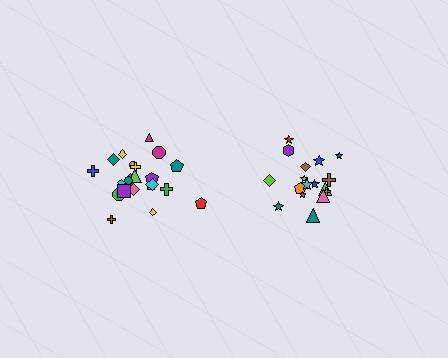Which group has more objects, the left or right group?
The left group.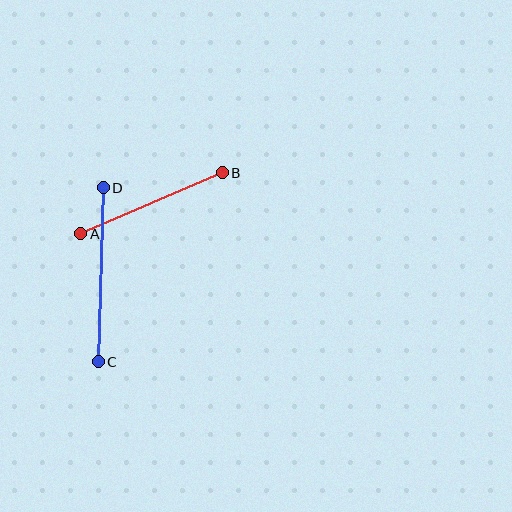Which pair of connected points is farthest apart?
Points C and D are farthest apart.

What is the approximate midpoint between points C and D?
The midpoint is at approximately (101, 275) pixels.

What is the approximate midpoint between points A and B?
The midpoint is at approximately (152, 203) pixels.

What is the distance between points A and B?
The distance is approximately 154 pixels.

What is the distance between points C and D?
The distance is approximately 174 pixels.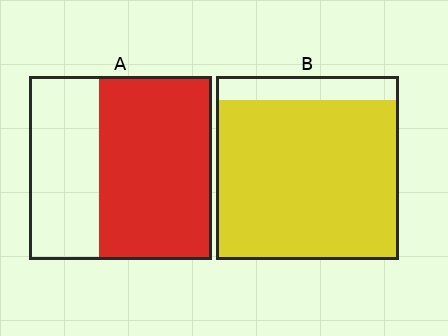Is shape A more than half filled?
Yes.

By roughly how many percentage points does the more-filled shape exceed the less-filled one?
By roughly 25 percentage points (B over A).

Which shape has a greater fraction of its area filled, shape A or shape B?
Shape B.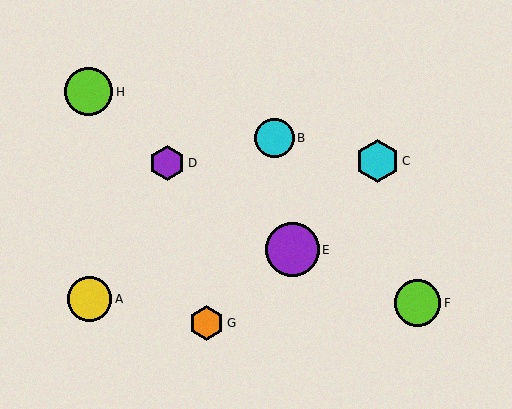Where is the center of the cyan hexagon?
The center of the cyan hexagon is at (377, 161).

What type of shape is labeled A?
Shape A is a yellow circle.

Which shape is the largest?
The purple circle (labeled E) is the largest.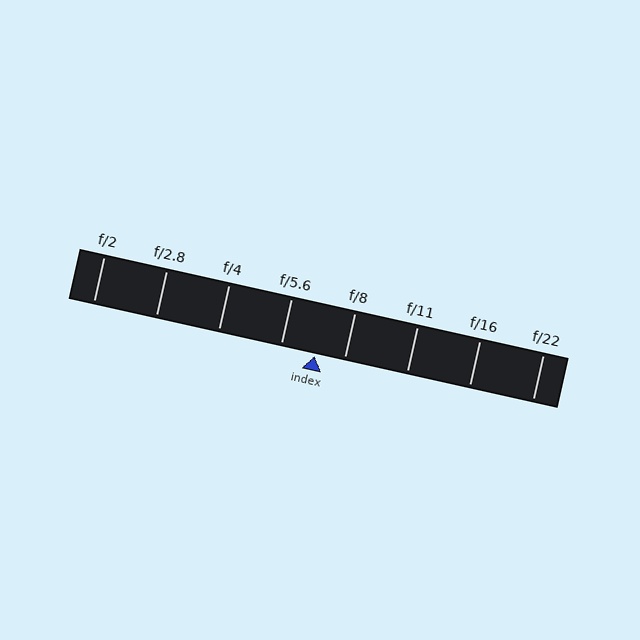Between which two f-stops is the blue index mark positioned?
The index mark is between f/5.6 and f/8.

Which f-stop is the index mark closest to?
The index mark is closest to f/8.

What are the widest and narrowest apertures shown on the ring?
The widest aperture shown is f/2 and the narrowest is f/22.